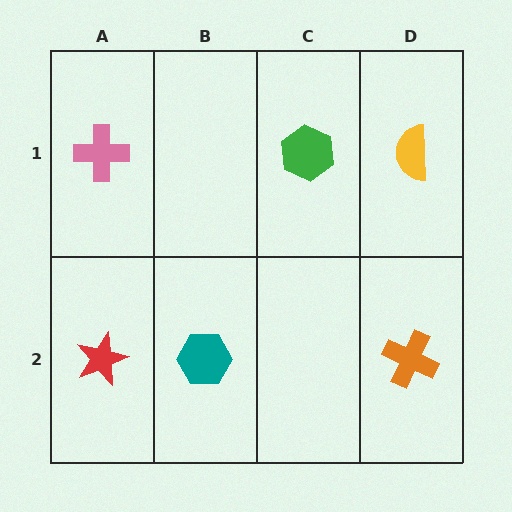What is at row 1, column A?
A pink cross.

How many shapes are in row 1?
3 shapes.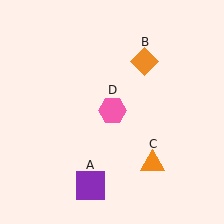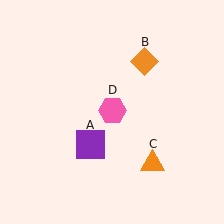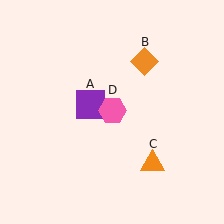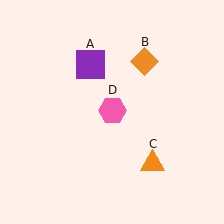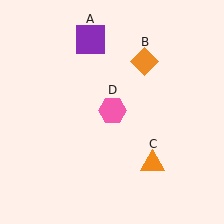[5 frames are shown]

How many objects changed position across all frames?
1 object changed position: purple square (object A).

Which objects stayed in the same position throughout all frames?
Orange diamond (object B) and orange triangle (object C) and pink hexagon (object D) remained stationary.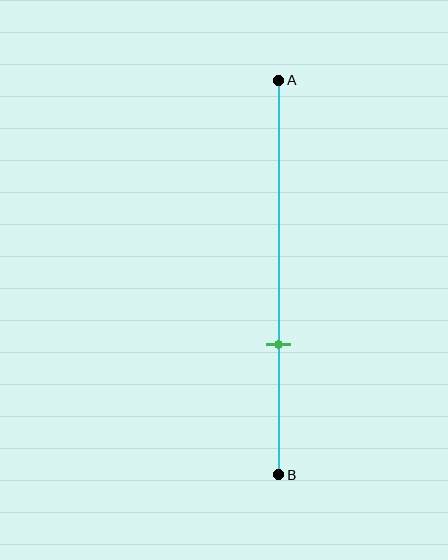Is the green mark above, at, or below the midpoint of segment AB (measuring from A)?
The green mark is below the midpoint of segment AB.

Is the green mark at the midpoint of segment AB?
No, the mark is at about 65% from A, not at the 50% midpoint.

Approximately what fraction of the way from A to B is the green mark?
The green mark is approximately 65% of the way from A to B.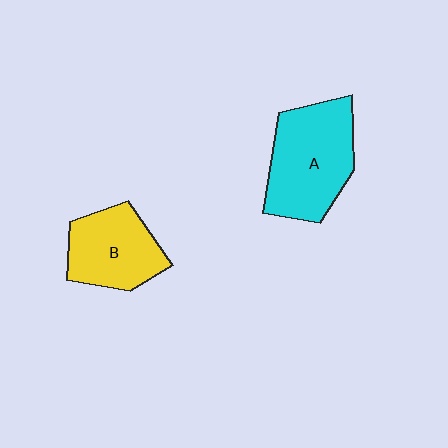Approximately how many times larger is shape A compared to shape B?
Approximately 1.3 times.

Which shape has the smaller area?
Shape B (yellow).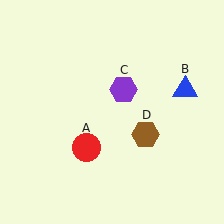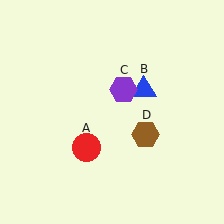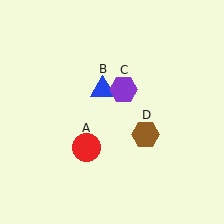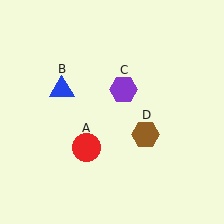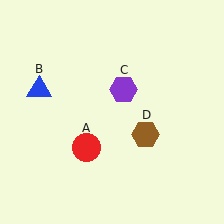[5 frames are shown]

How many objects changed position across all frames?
1 object changed position: blue triangle (object B).